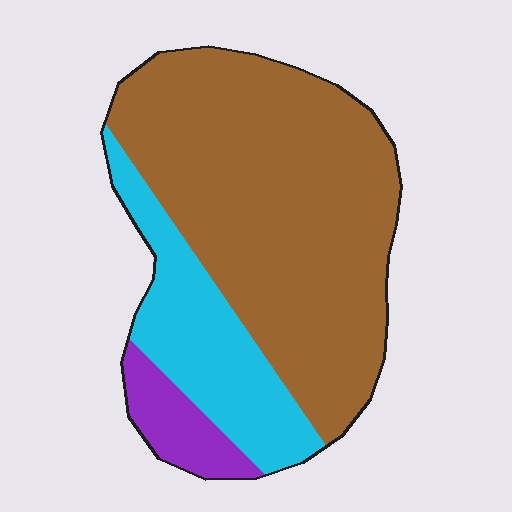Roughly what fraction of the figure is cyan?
Cyan covers roughly 25% of the figure.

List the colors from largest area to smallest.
From largest to smallest: brown, cyan, purple.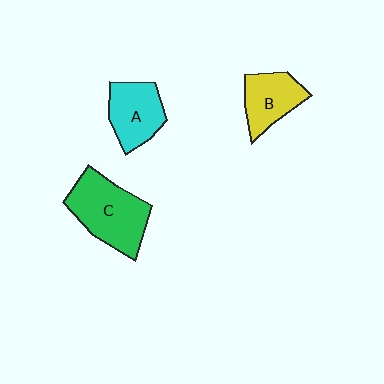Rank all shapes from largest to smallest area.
From largest to smallest: C (green), A (cyan), B (yellow).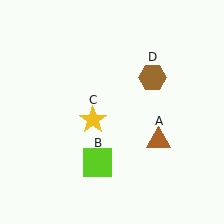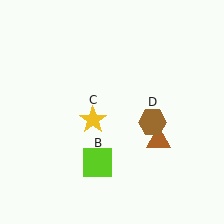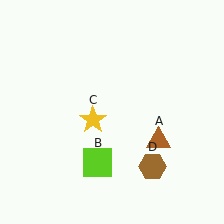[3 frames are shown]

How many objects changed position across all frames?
1 object changed position: brown hexagon (object D).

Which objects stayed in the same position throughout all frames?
Brown triangle (object A) and lime square (object B) and yellow star (object C) remained stationary.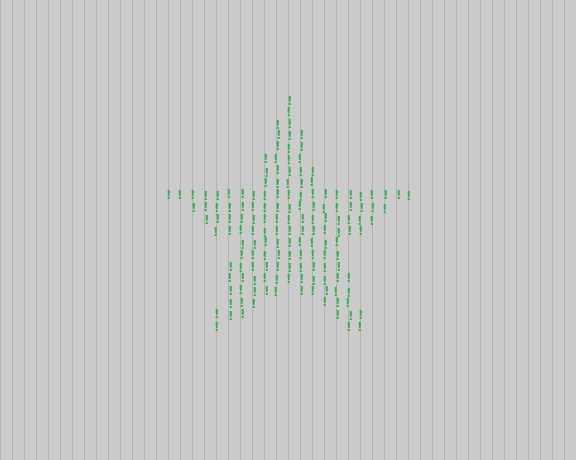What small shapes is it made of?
It is made of small exclamation marks.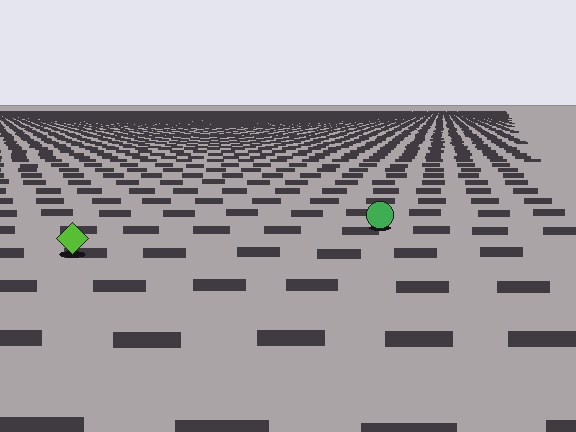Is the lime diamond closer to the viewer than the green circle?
Yes. The lime diamond is closer — you can tell from the texture gradient: the ground texture is coarser near it.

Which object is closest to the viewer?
The lime diamond is closest. The texture marks near it are larger and more spread out.